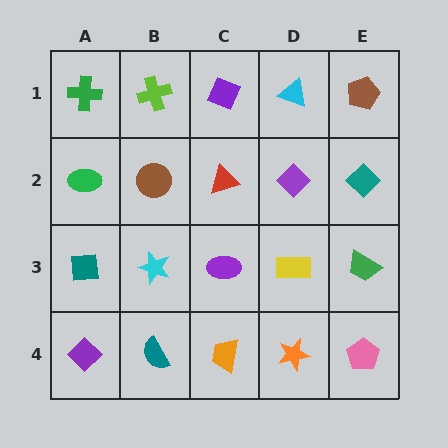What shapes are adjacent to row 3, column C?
A red triangle (row 2, column C), an orange trapezoid (row 4, column C), a cyan star (row 3, column B), a yellow rectangle (row 3, column D).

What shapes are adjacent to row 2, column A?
A green cross (row 1, column A), a teal square (row 3, column A), a brown circle (row 2, column B).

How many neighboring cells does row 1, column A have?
2.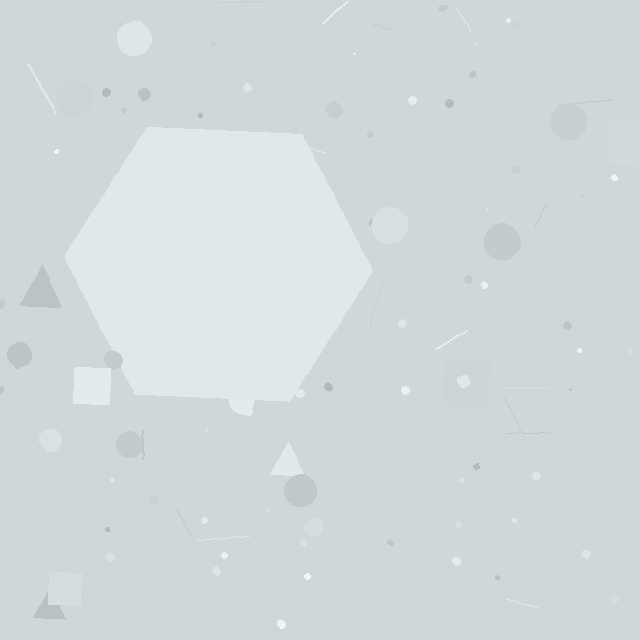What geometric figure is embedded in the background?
A hexagon is embedded in the background.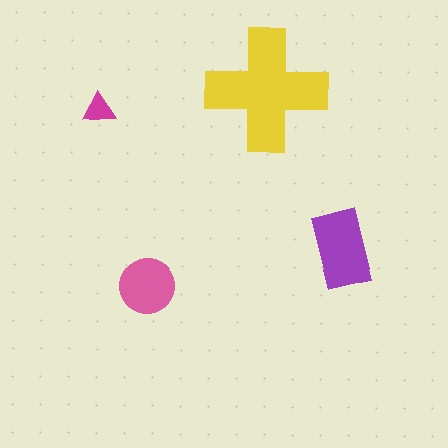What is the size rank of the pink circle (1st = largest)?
3rd.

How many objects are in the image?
There are 4 objects in the image.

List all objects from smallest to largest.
The magenta triangle, the pink circle, the purple rectangle, the yellow cross.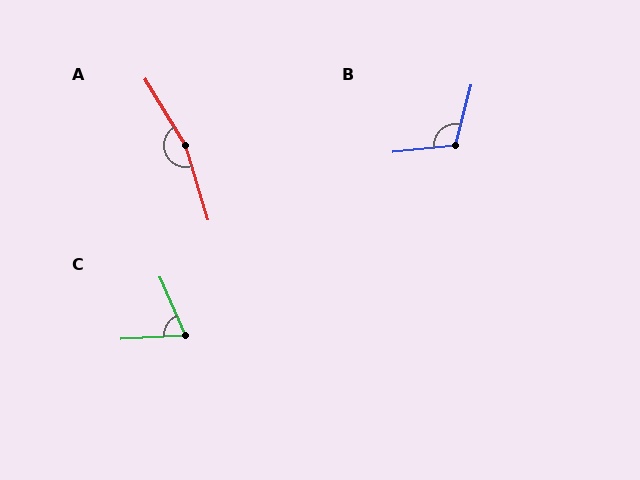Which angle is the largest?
A, at approximately 166 degrees.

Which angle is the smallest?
C, at approximately 70 degrees.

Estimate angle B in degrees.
Approximately 111 degrees.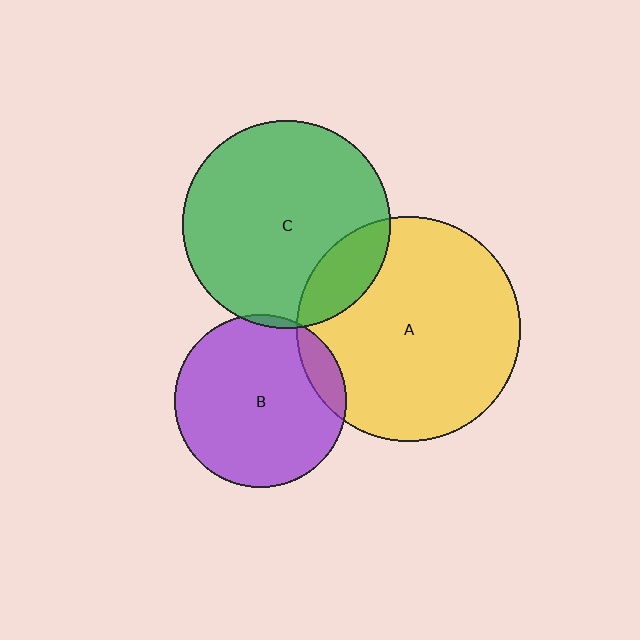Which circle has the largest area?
Circle A (yellow).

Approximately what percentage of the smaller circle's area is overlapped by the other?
Approximately 5%.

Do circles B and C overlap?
Yes.